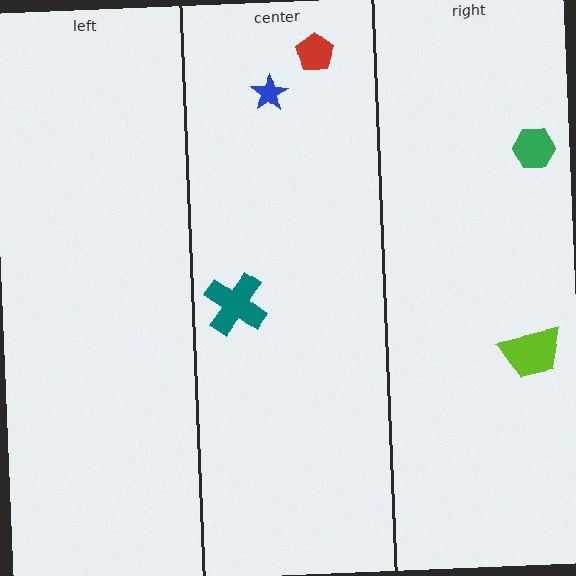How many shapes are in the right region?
2.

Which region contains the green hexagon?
The right region.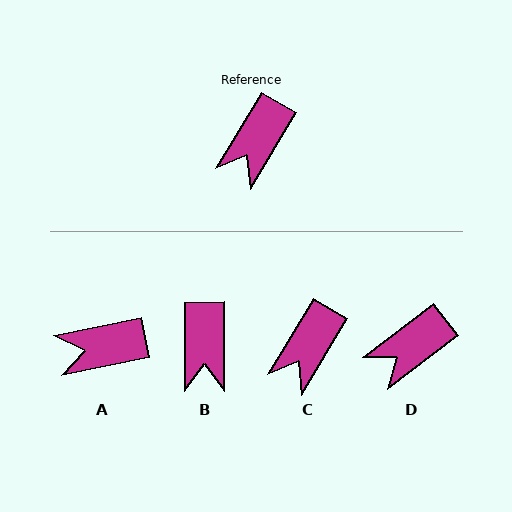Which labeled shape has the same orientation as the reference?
C.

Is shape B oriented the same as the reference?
No, it is off by about 31 degrees.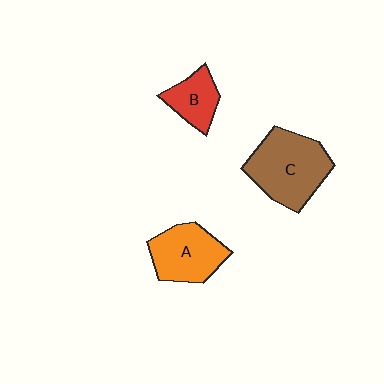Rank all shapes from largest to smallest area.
From largest to smallest: C (brown), A (orange), B (red).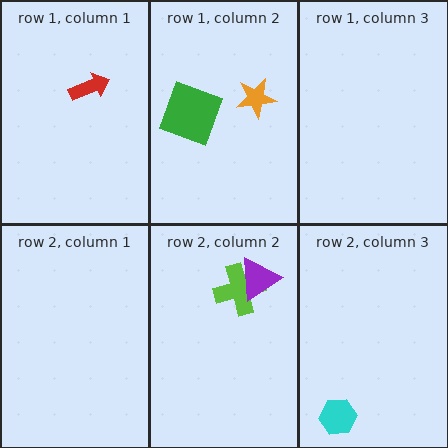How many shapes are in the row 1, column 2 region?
2.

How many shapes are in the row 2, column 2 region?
2.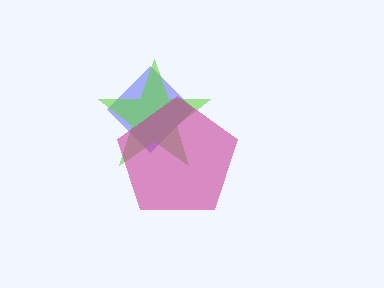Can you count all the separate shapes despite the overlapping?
Yes, there are 3 separate shapes.